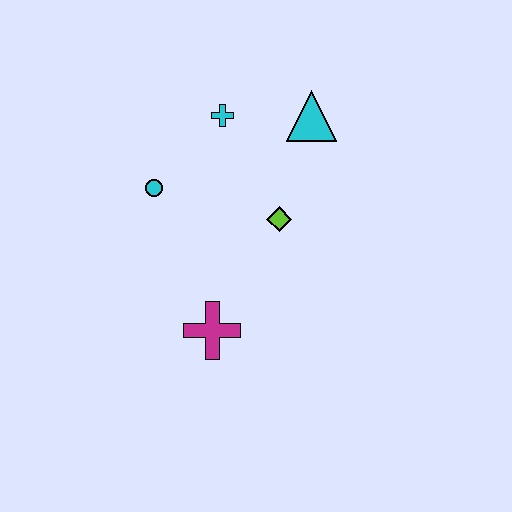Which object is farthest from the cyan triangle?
The magenta cross is farthest from the cyan triangle.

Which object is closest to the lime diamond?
The cyan triangle is closest to the lime diamond.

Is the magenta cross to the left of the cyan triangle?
Yes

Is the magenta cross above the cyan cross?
No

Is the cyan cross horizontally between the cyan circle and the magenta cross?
No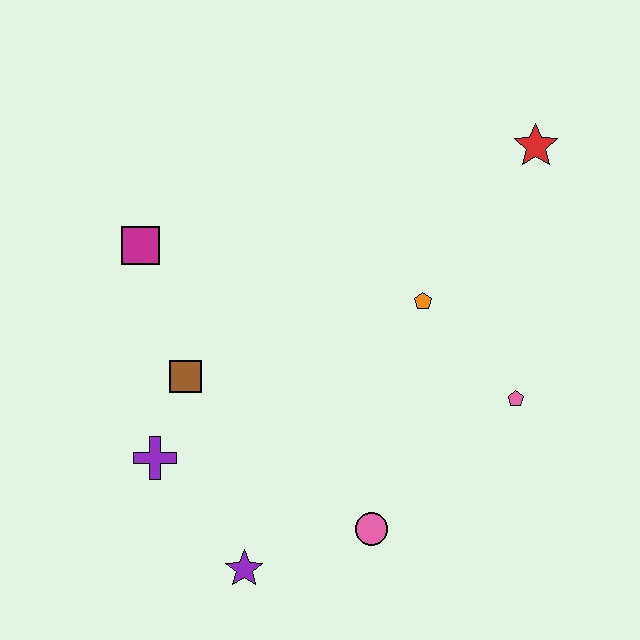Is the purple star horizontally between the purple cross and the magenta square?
No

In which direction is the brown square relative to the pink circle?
The brown square is to the left of the pink circle.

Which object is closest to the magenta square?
The brown square is closest to the magenta square.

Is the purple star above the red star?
No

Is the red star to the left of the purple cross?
No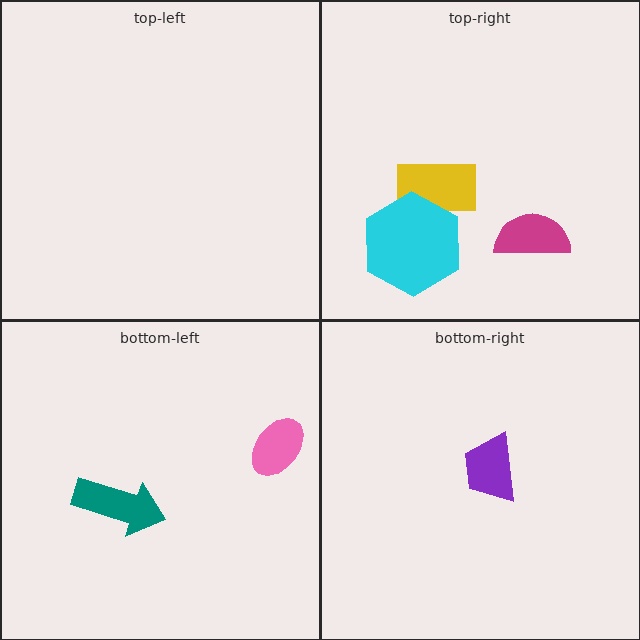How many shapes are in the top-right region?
3.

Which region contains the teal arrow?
The bottom-left region.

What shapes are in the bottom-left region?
The pink ellipse, the teal arrow.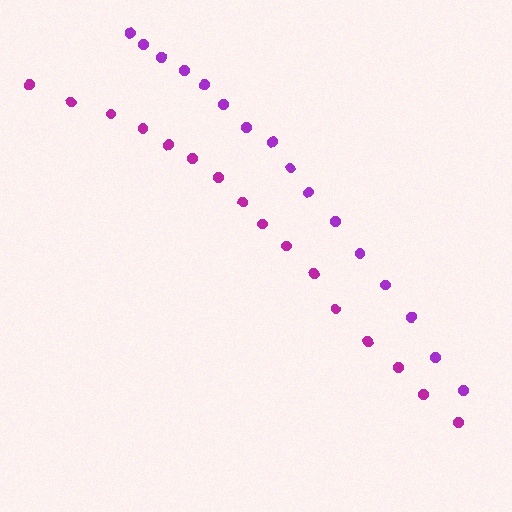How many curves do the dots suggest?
There are 2 distinct paths.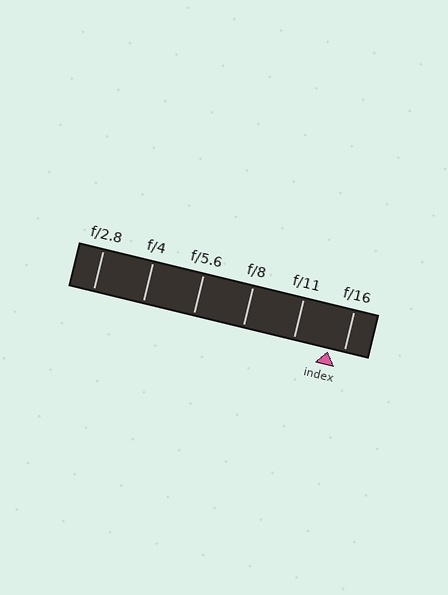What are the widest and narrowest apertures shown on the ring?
The widest aperture shown is f/2.8 and the narrowest is f/16.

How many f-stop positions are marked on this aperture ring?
There are 6 f-stop positions marked.